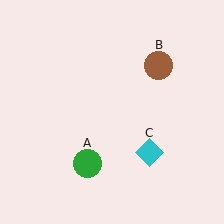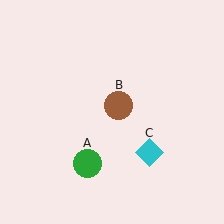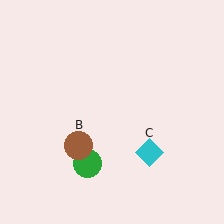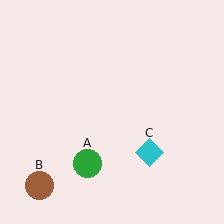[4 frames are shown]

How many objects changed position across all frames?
1 object changed position: brown circle (object B).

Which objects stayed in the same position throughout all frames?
Green circle (object A) and cyan diamond (object C) remained stationary.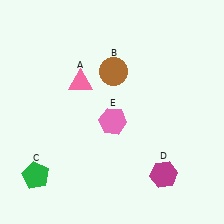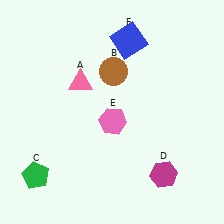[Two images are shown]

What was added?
A blue square (F) was added in Image 2.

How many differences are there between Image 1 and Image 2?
There is 1 difference between the two images.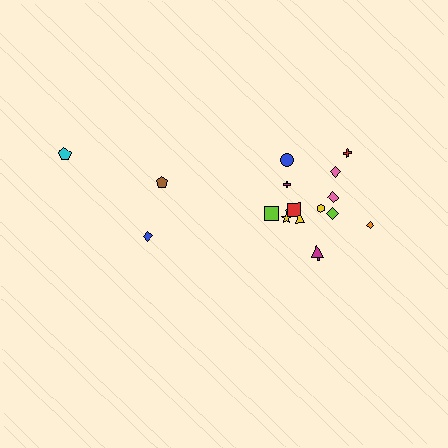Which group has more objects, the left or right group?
The right group.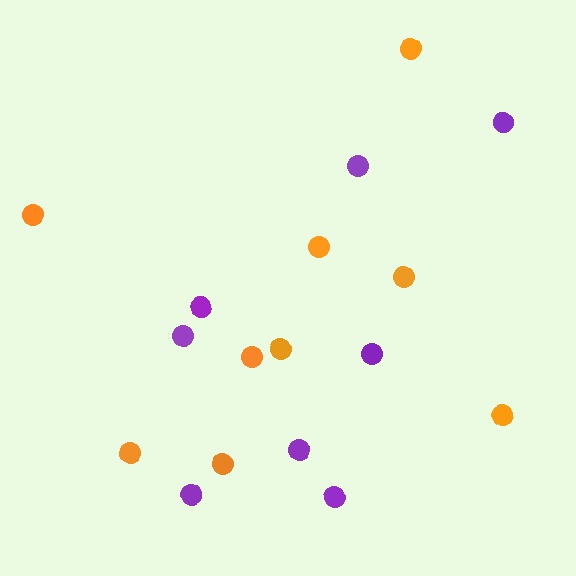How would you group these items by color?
There are 2 groups: one group of orange circles (9) and one group of purple circles (8).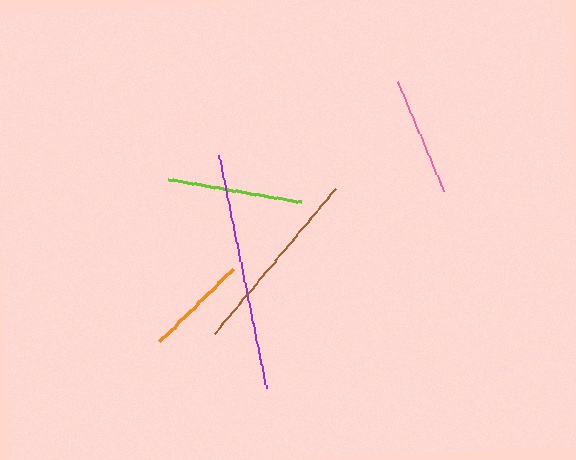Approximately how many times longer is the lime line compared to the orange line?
The lime line is approximately 1.3 times the length of the orange line.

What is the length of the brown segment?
The brown segment is approximately 189 pixels long.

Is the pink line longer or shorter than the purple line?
The purple line is longer than the pink line.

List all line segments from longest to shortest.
From longest to shortest: purple, brown, lime, pink, orange.